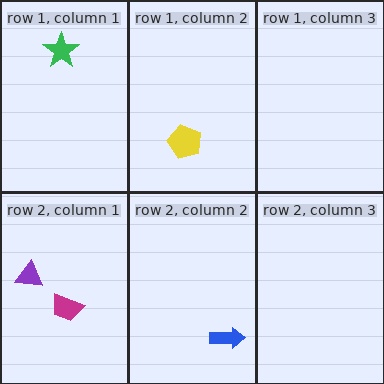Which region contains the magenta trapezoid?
The row 2, column 1 region.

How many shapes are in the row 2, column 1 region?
2.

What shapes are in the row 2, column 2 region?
The blue arrow.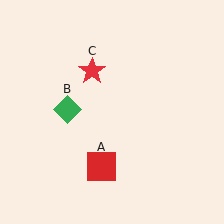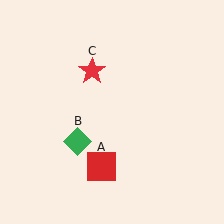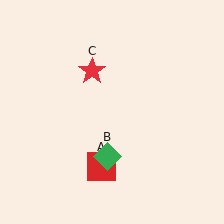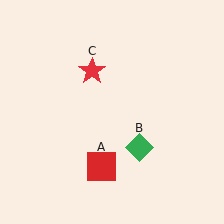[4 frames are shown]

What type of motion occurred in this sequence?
The green diamond (object B) rotated counterclockwise around the center of the scene.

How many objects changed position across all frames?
1 object changed position: green diamond (object B).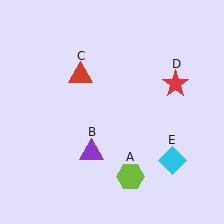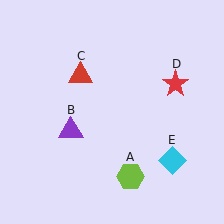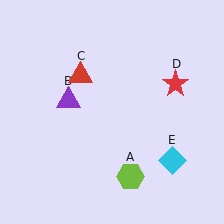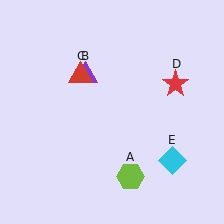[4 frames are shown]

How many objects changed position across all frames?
1 object changed position: purple triangle (object B).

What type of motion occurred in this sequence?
The purple triangle (object B) rotated clockwise around the center of the scene.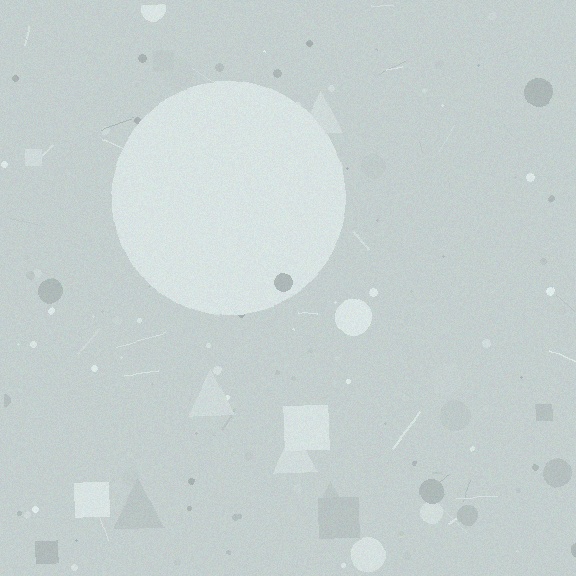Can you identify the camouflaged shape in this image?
The camouflaged shape is a circle.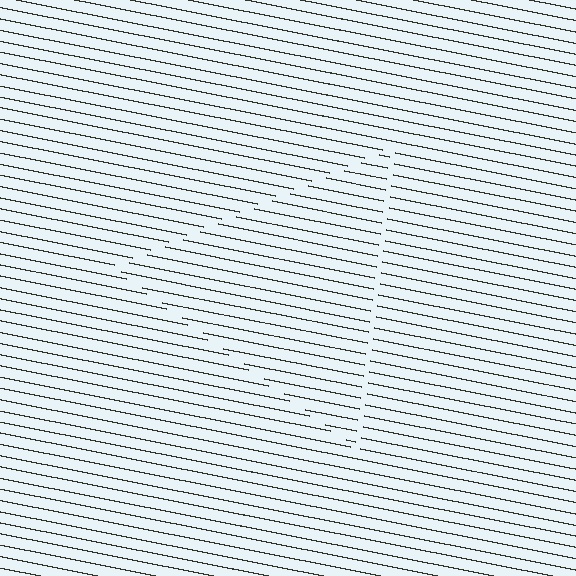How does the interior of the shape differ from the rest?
The interior of the shape contains the same grating, shifted by half a period — the contour is defined by the phase discontinuity where line-ends from the inner and outer gratings abut.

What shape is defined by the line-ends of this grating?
An illusory triangle. The interior of the shape contains the same grating, shifted by half a period — the contour is defined by the phase discontinuity where line-ends from the inner and outer gratings abut.